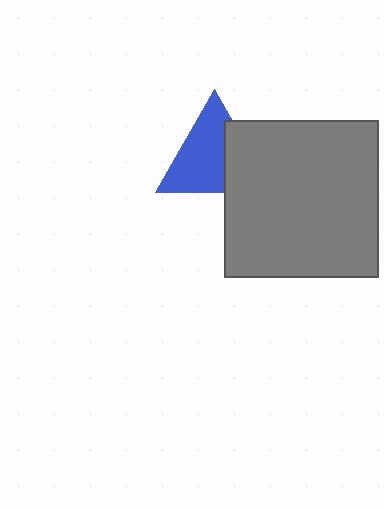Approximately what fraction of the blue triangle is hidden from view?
Roughly 35% of the blue triangle is hidden behind the gray rectangle.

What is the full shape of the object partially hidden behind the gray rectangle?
The partially hidden object is a blue triangle.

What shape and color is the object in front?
The object in front is a gray rectangle.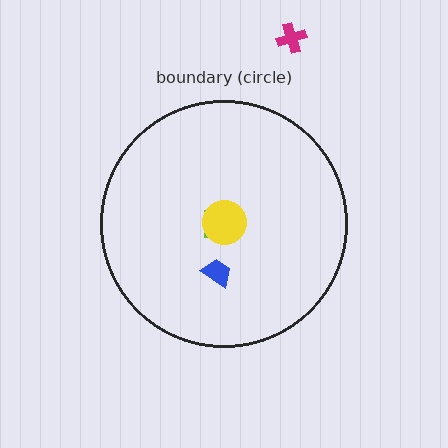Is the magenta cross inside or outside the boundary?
Outside.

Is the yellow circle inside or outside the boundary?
Inside.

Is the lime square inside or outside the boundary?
Inside.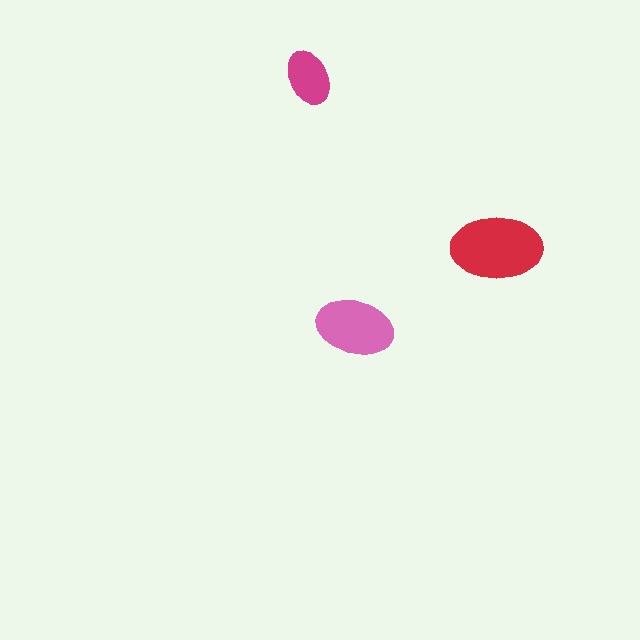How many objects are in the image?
There are 3 objects in the image.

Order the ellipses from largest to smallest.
the red one, the pink one, the magenta one.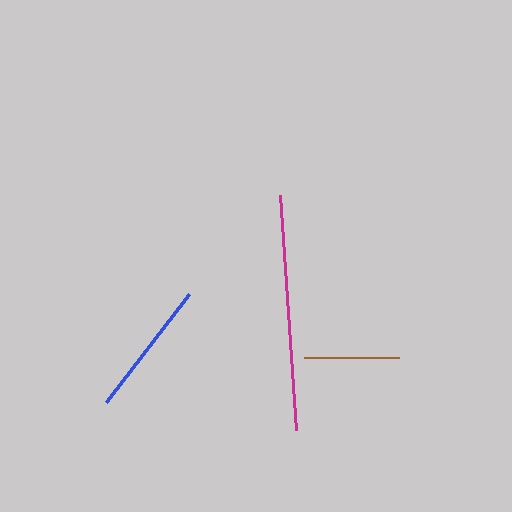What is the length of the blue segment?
The blue segment is approximately 136 pixels long.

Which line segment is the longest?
The magenta line is the longest at approximately 235 pixels.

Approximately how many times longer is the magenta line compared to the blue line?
The magenta line is approximately 1.7 times the length of the blue line.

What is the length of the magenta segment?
The magenta segment is approximately 235 pixels long.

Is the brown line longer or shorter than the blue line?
The blue line is longer than the brown line.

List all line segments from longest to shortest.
From longest to shortest: magenta, blue, brown.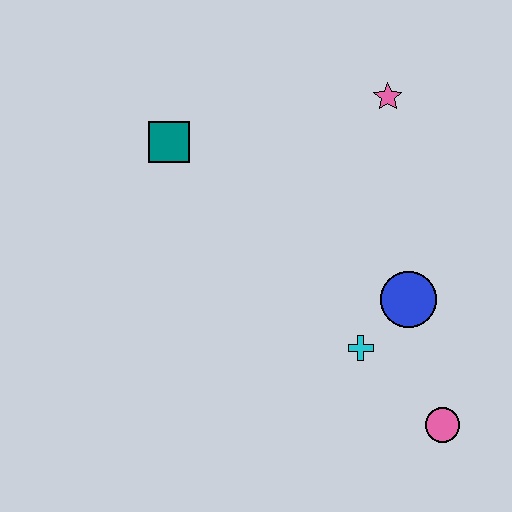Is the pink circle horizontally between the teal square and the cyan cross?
No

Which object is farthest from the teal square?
The pink circle is farthest from the teal square.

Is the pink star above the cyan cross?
Yes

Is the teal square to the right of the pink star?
No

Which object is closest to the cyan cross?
The blue circle is closest to the cyan cross.